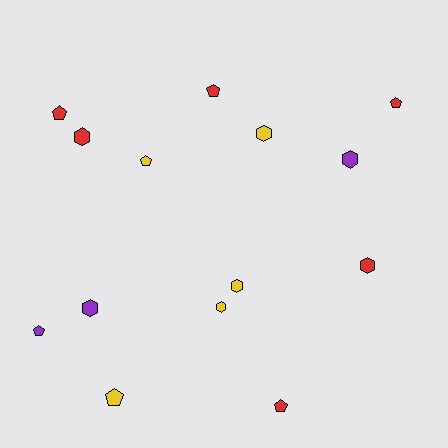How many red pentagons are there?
There are 4 red pentagons.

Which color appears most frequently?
Red, with 6 objects.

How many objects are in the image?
There are 14 objects.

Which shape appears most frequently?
Pentagon, with 7 objects.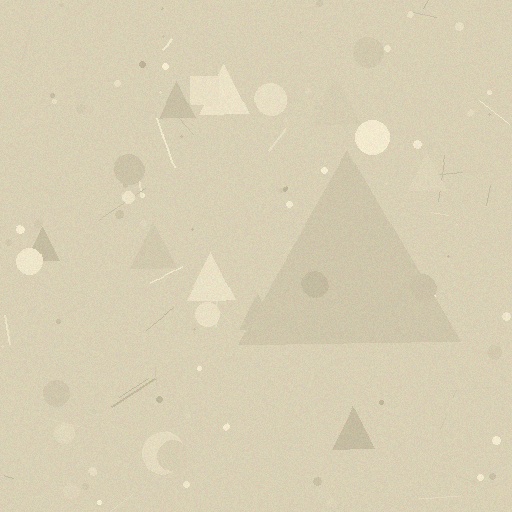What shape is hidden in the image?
A triangle is hidden in the image.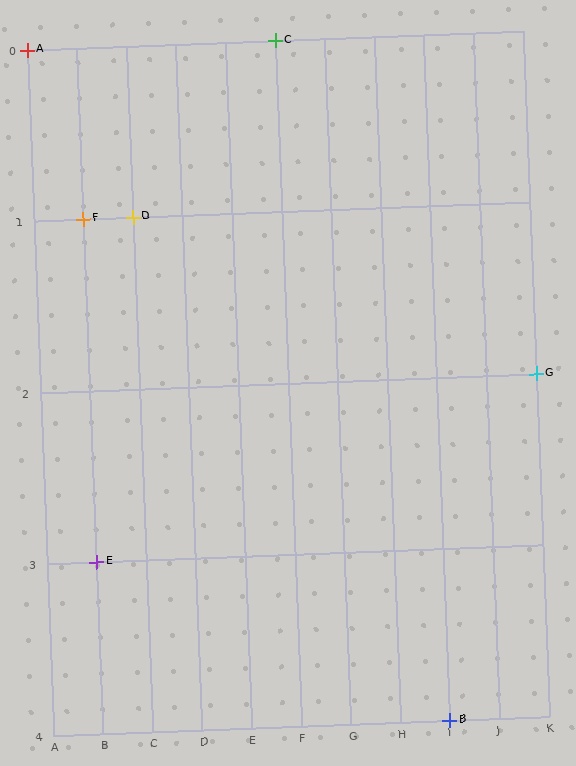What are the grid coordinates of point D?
Point D is at grid coordinates (C, 1).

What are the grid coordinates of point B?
Point B is at grid coordinates (I, 4).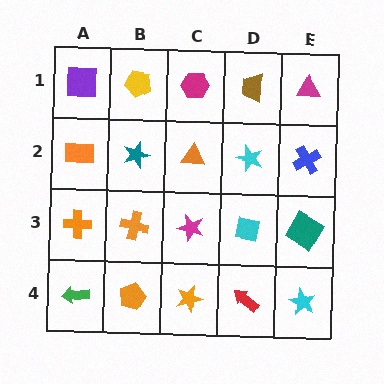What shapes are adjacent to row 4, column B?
An orange cross (row 3, column B), a green arrow (row 4, column A), an orange star (row 4, column C).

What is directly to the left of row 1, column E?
A brown trapezoid.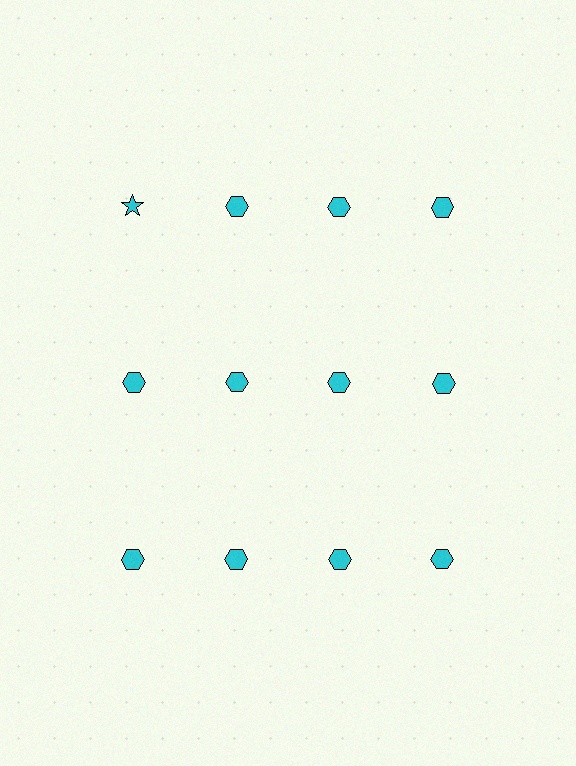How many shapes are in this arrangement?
There are 12 shapes arranged in a grid pattern.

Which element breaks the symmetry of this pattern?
The cyan star in the top row, leftmost column breaks the symmetry. All other shapes are cyan hexagons.